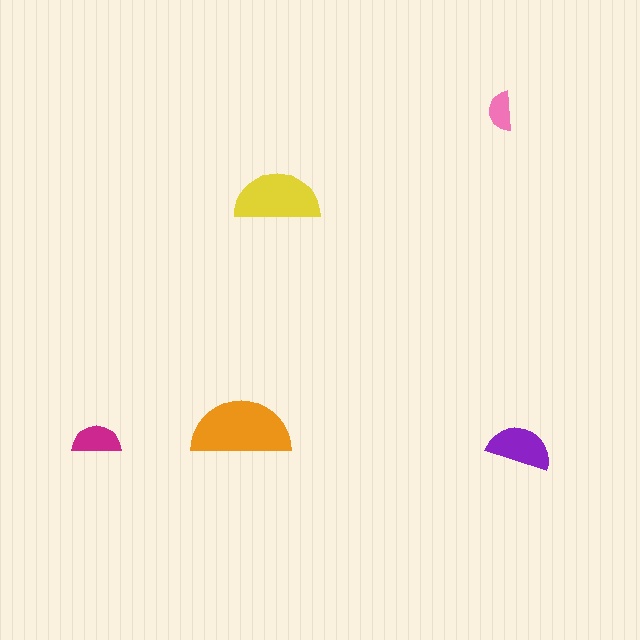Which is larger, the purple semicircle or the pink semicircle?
The purple one.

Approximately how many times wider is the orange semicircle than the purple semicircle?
About 1.5 times wider.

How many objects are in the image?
There are 5 objects in the image.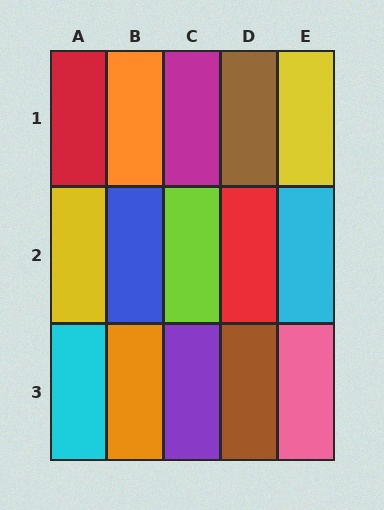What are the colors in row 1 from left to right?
Red, orange, magenta, brown, yellow.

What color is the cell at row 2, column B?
Blue.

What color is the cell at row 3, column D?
Brown.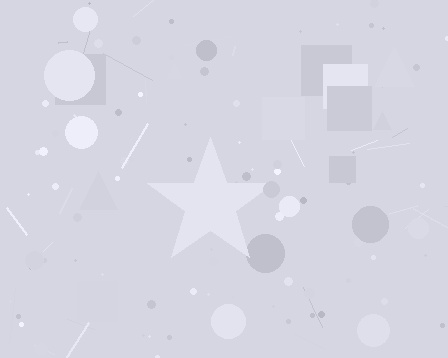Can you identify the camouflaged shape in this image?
The camouflaged shape is a star.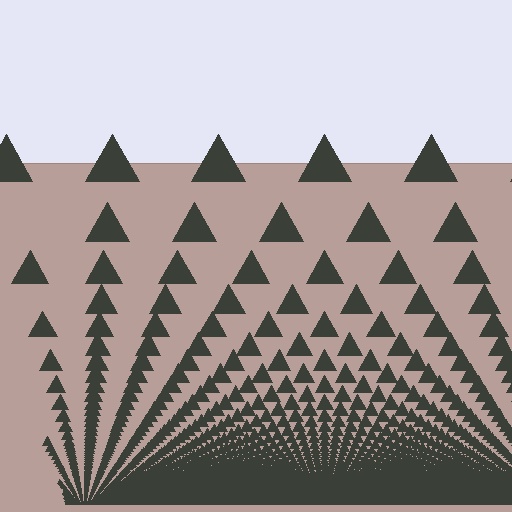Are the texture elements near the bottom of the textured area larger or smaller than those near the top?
Smaller. The gradient is inverted — elements near the bottom are smaller and denser.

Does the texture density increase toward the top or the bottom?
Density increases toward the bottom.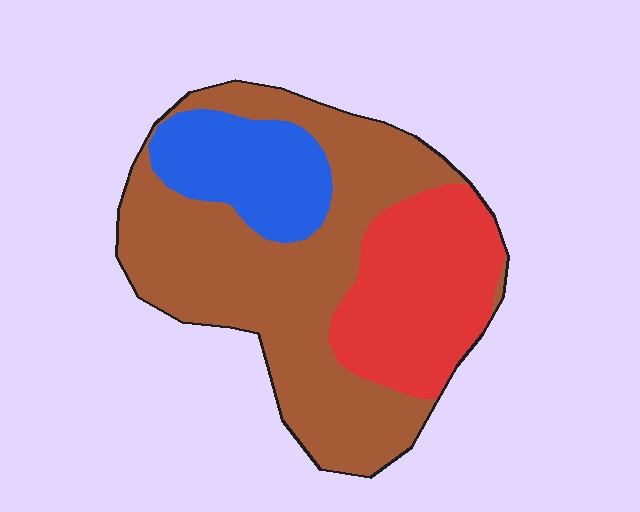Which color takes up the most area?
Brown, at roughly 55%.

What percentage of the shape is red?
Red covers about 25% of the shape.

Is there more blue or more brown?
Brown.